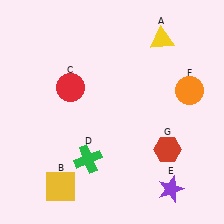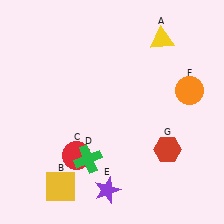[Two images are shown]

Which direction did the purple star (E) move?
The purple star (E) moved left.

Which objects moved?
The objects that moved are: the red circle (C), the purple star (E).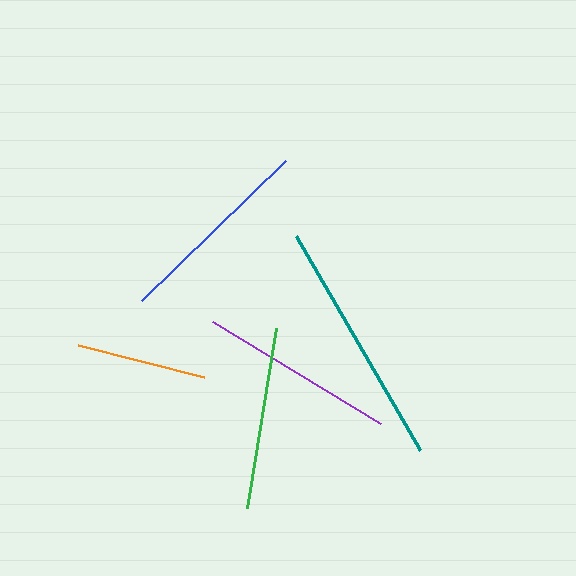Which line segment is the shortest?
The orange line is the shortest at approximately 130 pixels.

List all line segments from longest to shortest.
From longest to shortest: teal, blue, purple, green, orange.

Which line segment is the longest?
The teal line is the longest at approximately 247 pixels.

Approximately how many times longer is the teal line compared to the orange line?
The teal line is approximately 1.9 times the length of the orange line.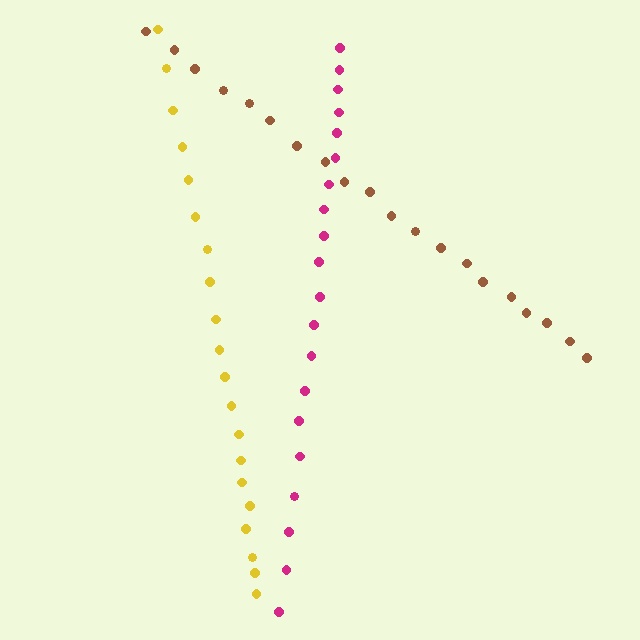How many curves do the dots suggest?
There are 3 distinct paths.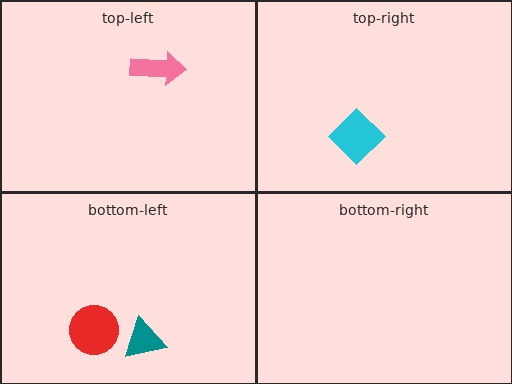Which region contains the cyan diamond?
The top-right region.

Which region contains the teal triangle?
The bottom-left region.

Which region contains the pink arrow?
The top-left region.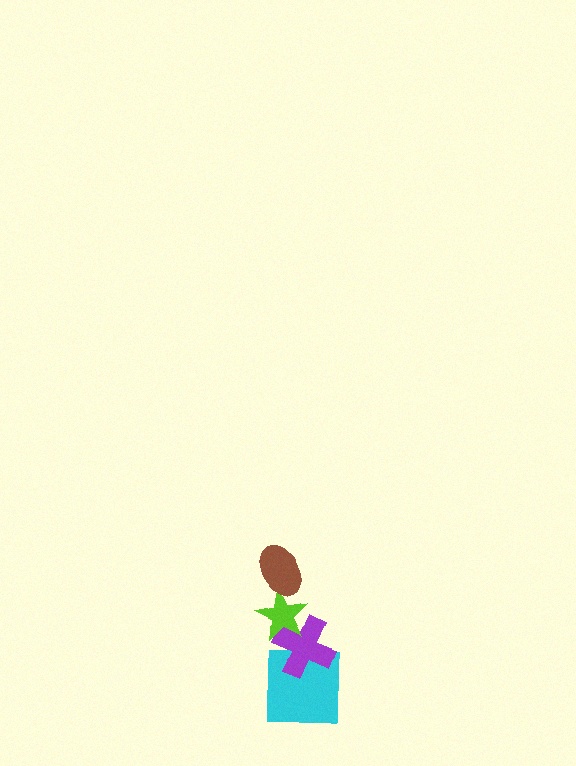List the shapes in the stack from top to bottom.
From top to bottom: the brown ellipse, the lime star, the purple cross, the cyan square.